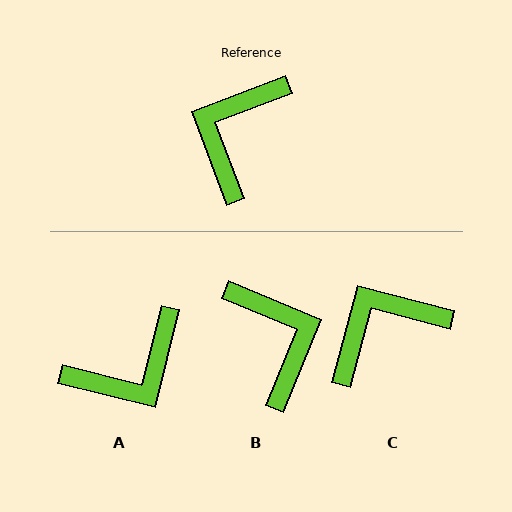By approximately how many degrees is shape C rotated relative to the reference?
Approximately 36 degrees clockwise.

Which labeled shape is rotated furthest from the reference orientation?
A, about 145 degrees away.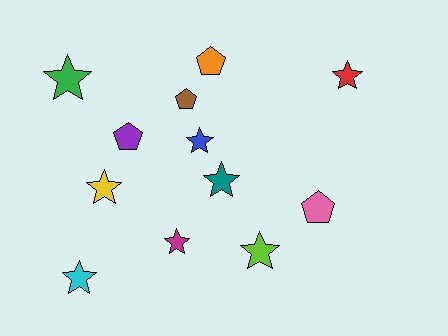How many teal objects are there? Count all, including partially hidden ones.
There is 1 teal object.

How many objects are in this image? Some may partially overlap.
There are 12 objects.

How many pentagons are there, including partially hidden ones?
There are 4 pentagons.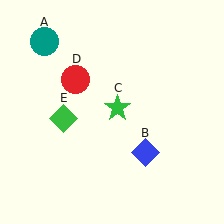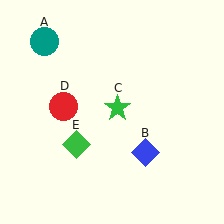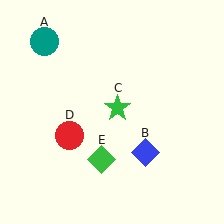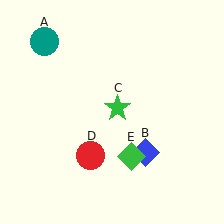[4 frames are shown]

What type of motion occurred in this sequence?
The red circle (object D), green diamond (object E) rotated counterclockwise around the center of the scene.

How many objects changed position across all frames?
2 objects changed position: red circle (object D), green diamond (object E).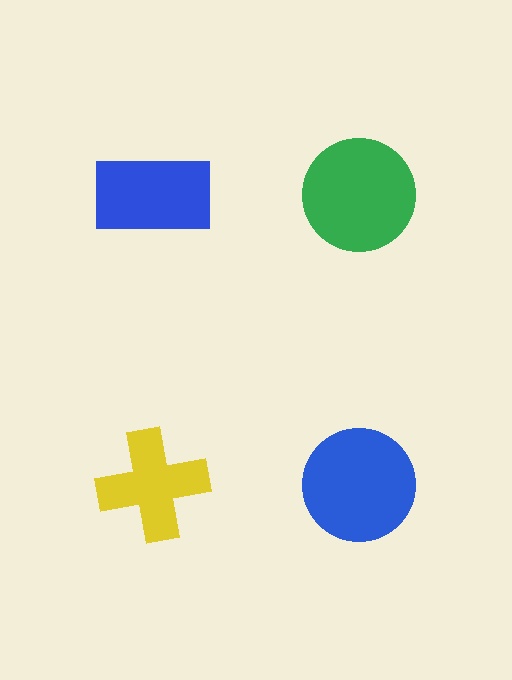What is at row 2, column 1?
A yellow cross.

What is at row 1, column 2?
A green circle.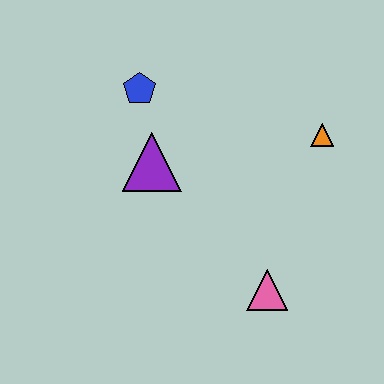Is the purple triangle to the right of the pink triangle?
No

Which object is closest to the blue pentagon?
The purple triangle is closest to the blue pentagon.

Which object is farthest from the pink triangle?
The blue pentagon is farthest from the pink triangle.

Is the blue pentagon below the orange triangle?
No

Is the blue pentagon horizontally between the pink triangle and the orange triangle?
No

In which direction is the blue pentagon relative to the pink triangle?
The blue pentagon is above the pink triangle.